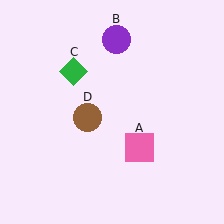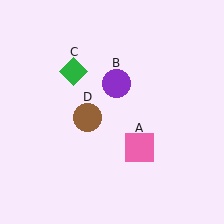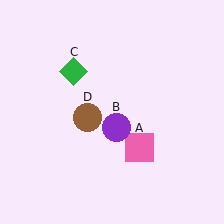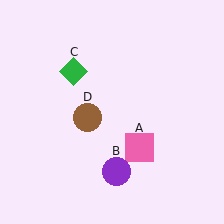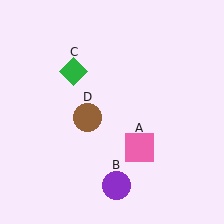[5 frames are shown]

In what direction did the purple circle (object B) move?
The purple circle (object B) moved down.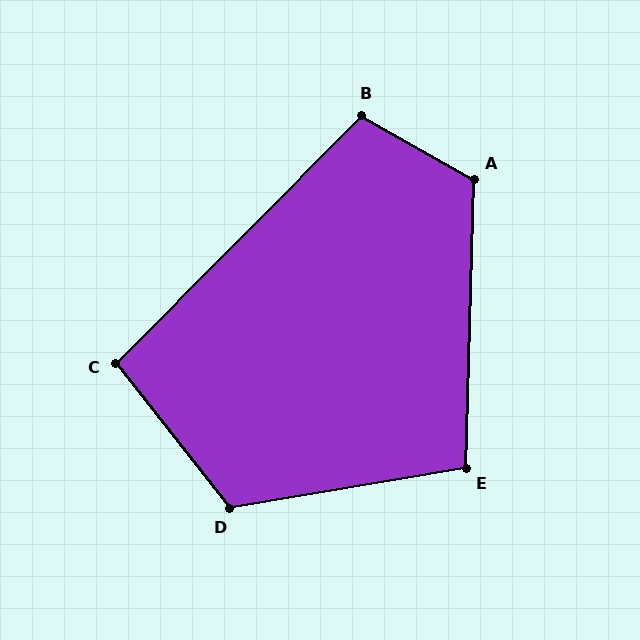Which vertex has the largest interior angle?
D, at approximately 119 degrees.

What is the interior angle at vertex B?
Approximately 105 degrees (obtuse).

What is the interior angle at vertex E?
Approximately 101 degrees (obtuse).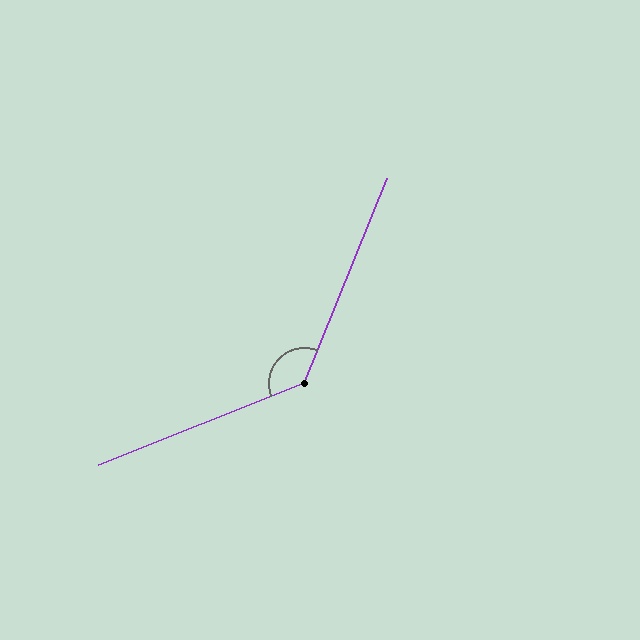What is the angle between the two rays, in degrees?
Approximately 134 degrees.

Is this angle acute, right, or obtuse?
It is obtuse.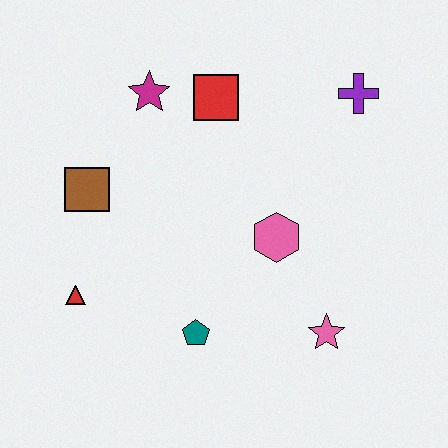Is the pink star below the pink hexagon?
Yes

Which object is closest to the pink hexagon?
The pink star is closest to the pink hexagon.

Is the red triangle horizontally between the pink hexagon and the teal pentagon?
No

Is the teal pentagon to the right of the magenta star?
Yes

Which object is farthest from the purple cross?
The red triangle is farthest from the purple cross.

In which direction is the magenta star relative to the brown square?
The magenta star is above the brown square.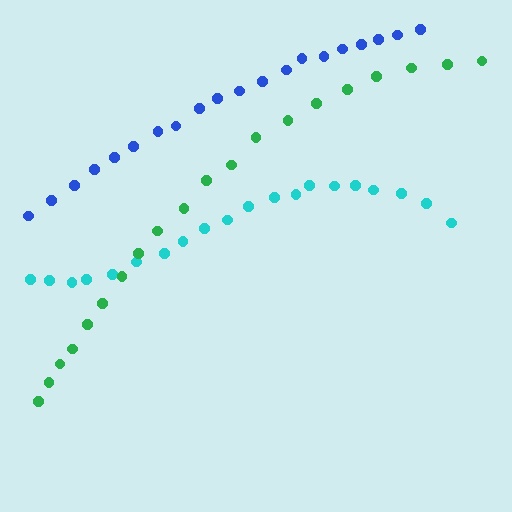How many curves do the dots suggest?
There are 3 distinct paths.